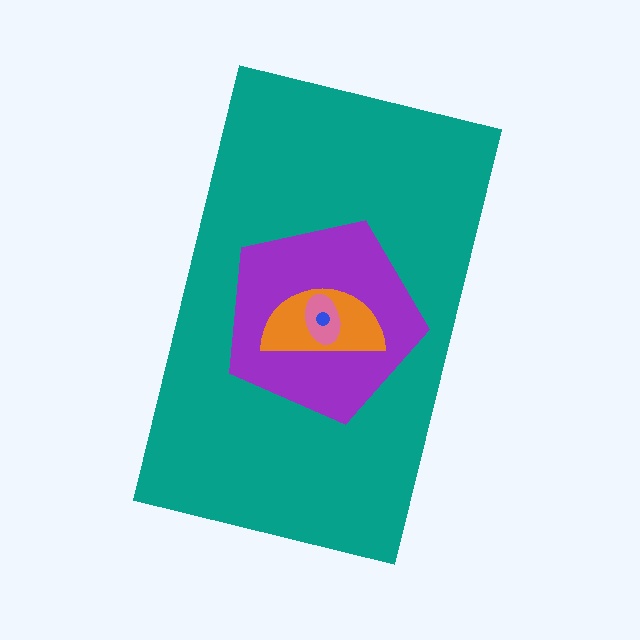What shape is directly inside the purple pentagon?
The orange semicircle.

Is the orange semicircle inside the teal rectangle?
Yes.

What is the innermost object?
The blue circle.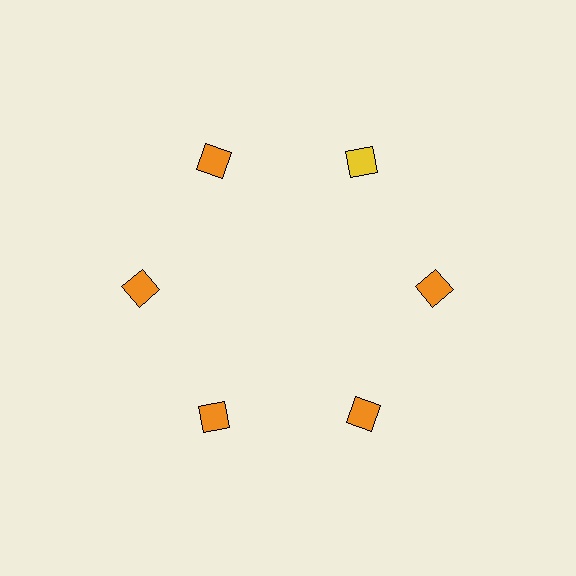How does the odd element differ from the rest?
It has a different color: yellow instead of orange.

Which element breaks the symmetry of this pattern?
The yellow diamond at roughly the 1 o'clock position breaks the symmetry. All other shapes are orange diamonds.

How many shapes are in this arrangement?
There are 6 shapes arranged in a ring pattern.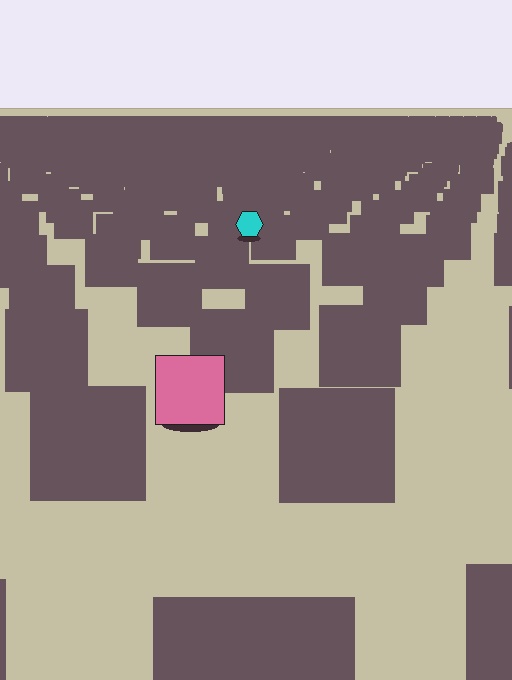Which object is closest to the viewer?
The pink square is closest. The texture marks near it are larger and more spread out.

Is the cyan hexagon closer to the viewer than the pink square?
No. The pink square is closer — you can tell from the texture gradient: the ground texture is coarser near it.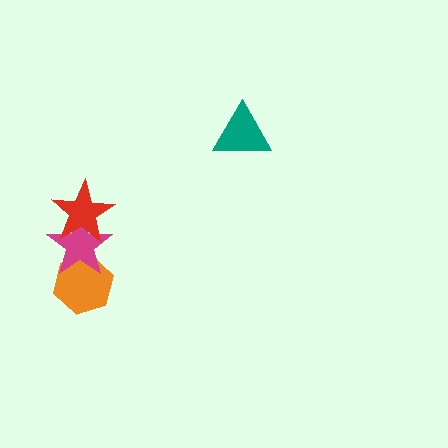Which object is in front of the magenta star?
The red star is in front of the magenta star.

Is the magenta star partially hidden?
Yes, it is partially covered by another shape.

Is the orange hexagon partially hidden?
Yes, it is partially covered by another shape.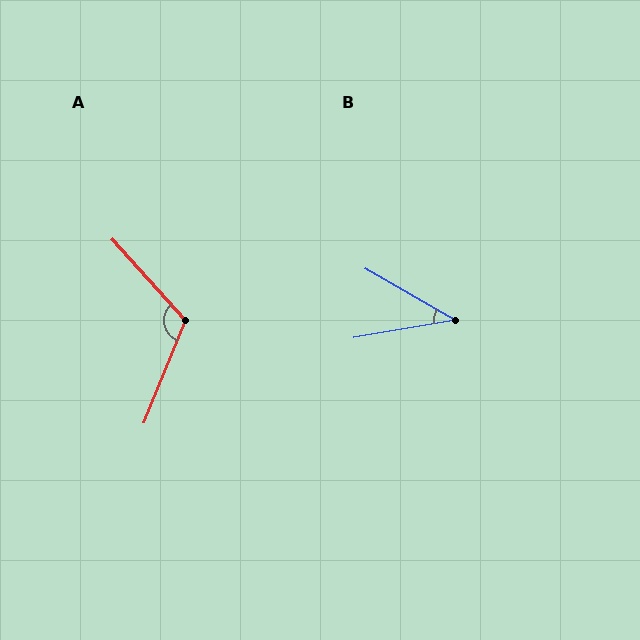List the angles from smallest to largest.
B (40°), A (116°).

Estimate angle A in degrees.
Approximately 116 degrees.